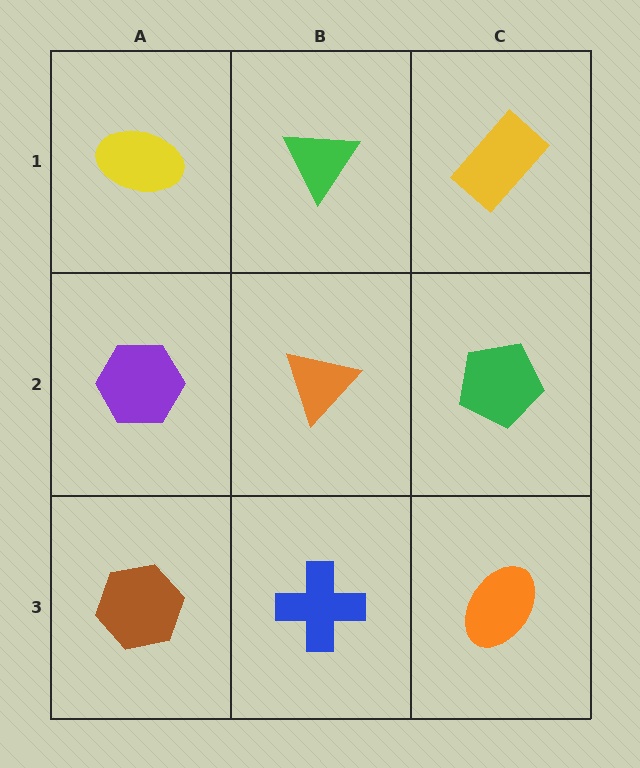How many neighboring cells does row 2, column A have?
3.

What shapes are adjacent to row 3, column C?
A green pentagon (row 2, column C), a blue cross (row 3, column B).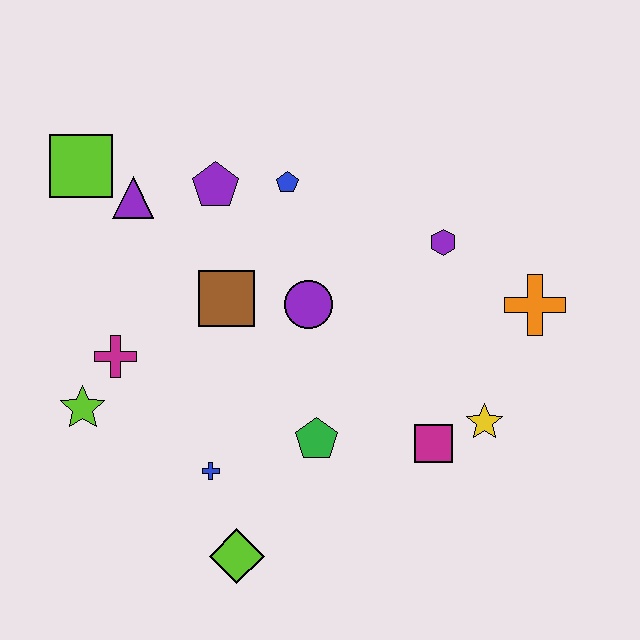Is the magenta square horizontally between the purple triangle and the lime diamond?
No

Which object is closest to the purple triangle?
The lime square is closest to the purple triangle.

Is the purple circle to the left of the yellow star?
Yes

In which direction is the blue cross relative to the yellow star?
The blue cross is to the left of the yellow star.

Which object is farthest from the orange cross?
The lime square is farthest from the orange cross.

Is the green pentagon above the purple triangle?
No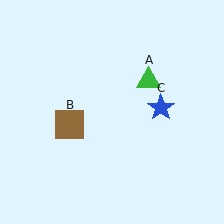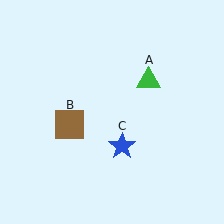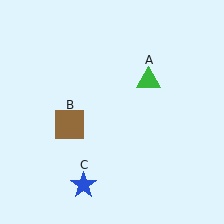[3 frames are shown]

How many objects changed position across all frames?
1 object changed position: blue star (object C).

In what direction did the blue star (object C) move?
The blue star (object C) moved down and to the left.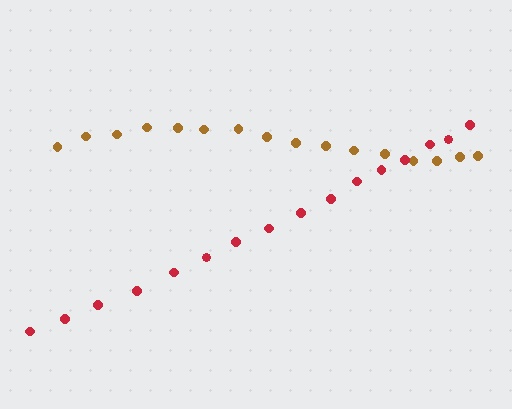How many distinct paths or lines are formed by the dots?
There are 2 distinct paths.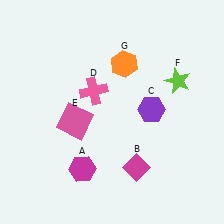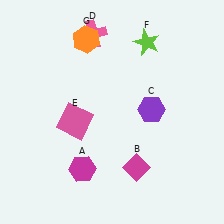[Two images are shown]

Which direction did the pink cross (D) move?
The pink cross (D) moved up.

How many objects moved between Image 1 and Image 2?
3 objects moved between the two images.